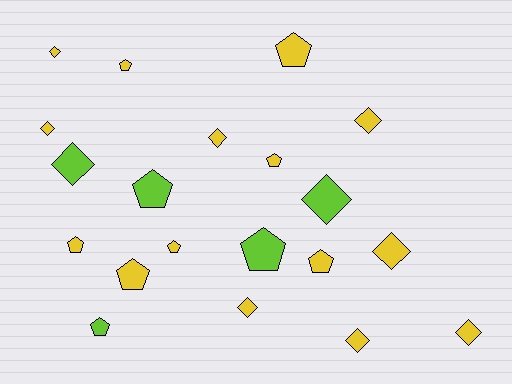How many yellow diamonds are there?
There are 8 yellow diamonds.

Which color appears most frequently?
Yellow, with 15 objects.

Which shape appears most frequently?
Diamond, with 10 objects.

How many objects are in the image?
There are 20 objects.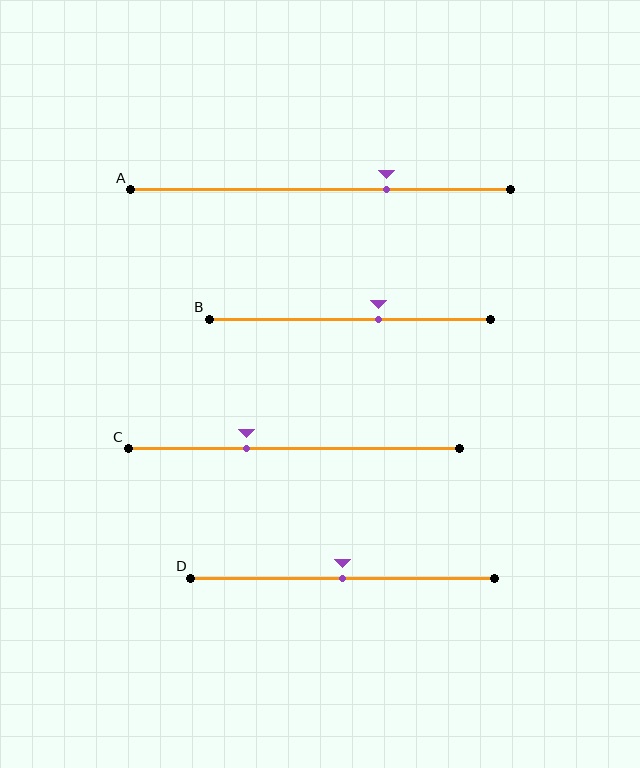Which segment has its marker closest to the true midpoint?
Segment D has its marker closest to the true midpoint.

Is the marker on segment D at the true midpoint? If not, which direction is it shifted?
Yes, the marker on segment D is at the true midpoint.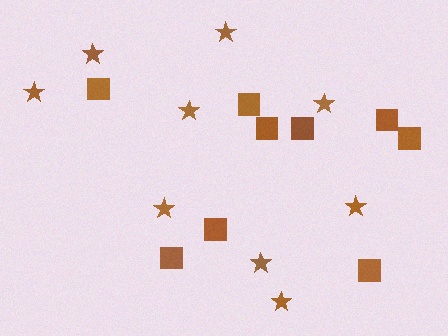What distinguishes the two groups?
There are 2 groups: one group of squares (9) and one group of stars (9).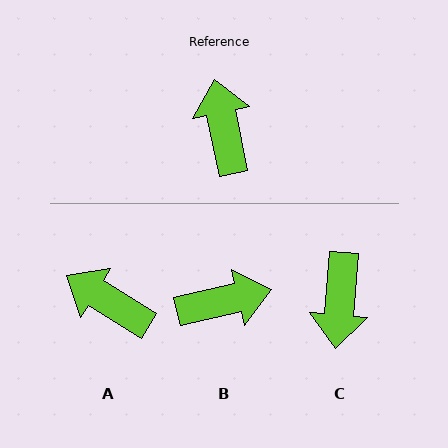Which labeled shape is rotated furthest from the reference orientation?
C, about 163 degrees away.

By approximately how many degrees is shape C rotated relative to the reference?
Approximately 163 degrees counter-clockwise.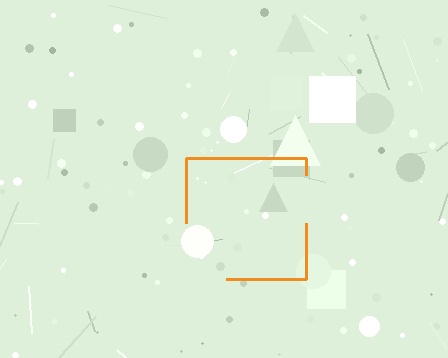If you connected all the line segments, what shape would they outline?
They would outline a square.